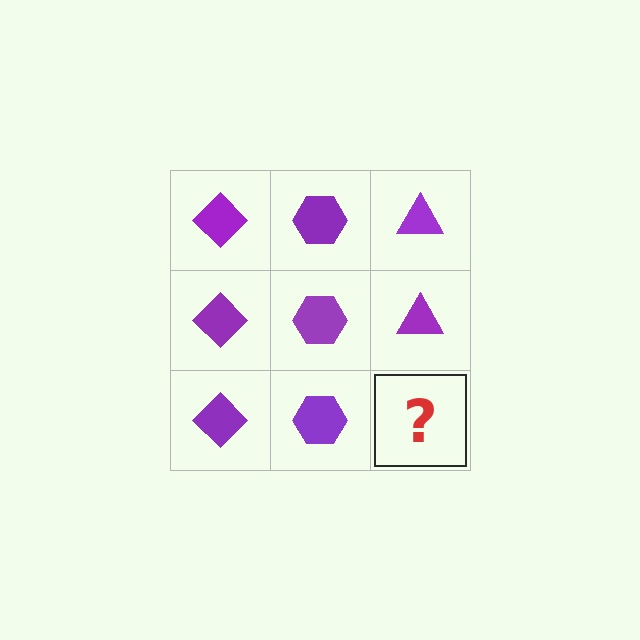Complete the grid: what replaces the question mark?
The question mark should be replaced with a purple triangle.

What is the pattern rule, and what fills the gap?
The rule is that each column has a consistent shape. The gap should be filled with a purple triangle.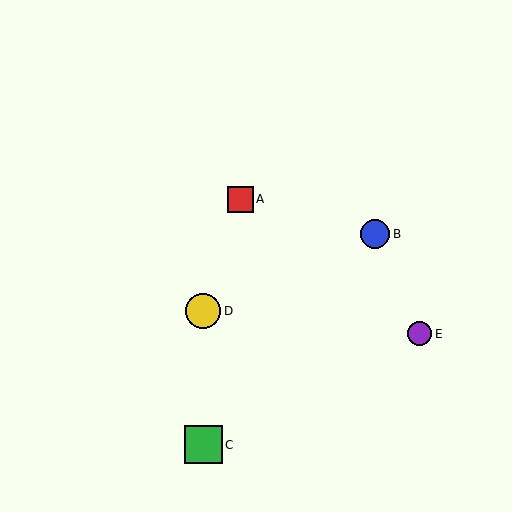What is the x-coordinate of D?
Object D is at x≈203.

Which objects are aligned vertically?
Objects C, D are aligned vertically.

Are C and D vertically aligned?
Yes, both are at x≈203.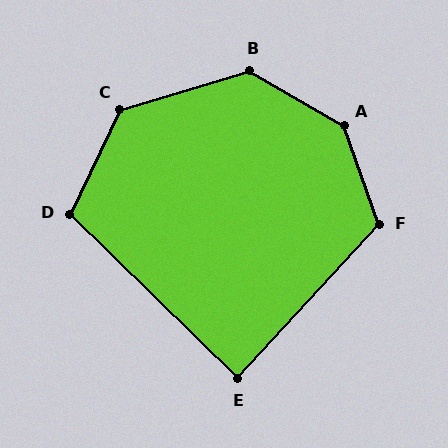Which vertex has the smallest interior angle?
E, at approximately 88 degrees.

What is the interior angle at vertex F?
Approximately 118 degrees (obtuse).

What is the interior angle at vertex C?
Approximately 132 degrees (obtuse).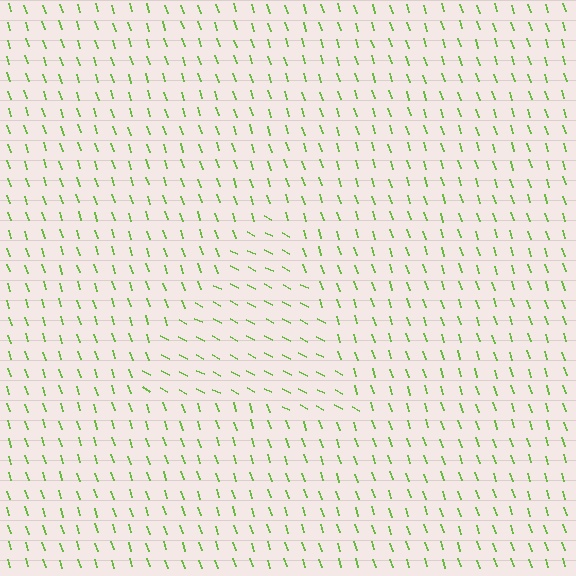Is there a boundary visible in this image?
Yes, there is a texture boundary formed by a change in line orientation.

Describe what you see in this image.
The image is filled with small lime line segments. A triangle region in the image has lines oriented differently from the surrounding lines, creating a visible texture boundary.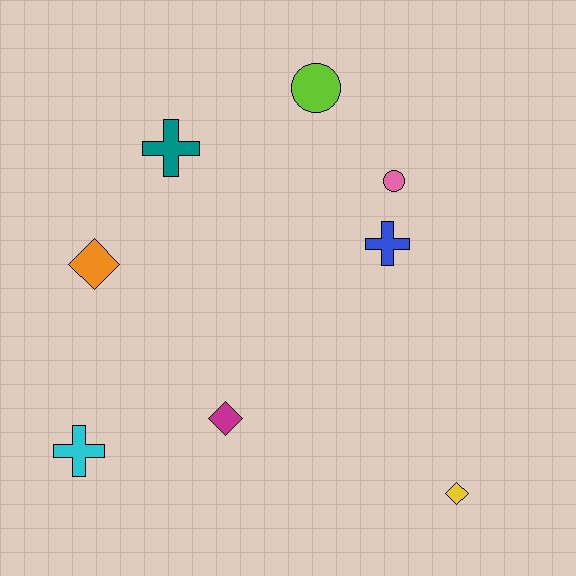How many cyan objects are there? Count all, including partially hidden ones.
There is 1 cyan object.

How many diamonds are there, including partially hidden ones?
There are 3 diamonds.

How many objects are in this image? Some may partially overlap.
There are 8 objects.